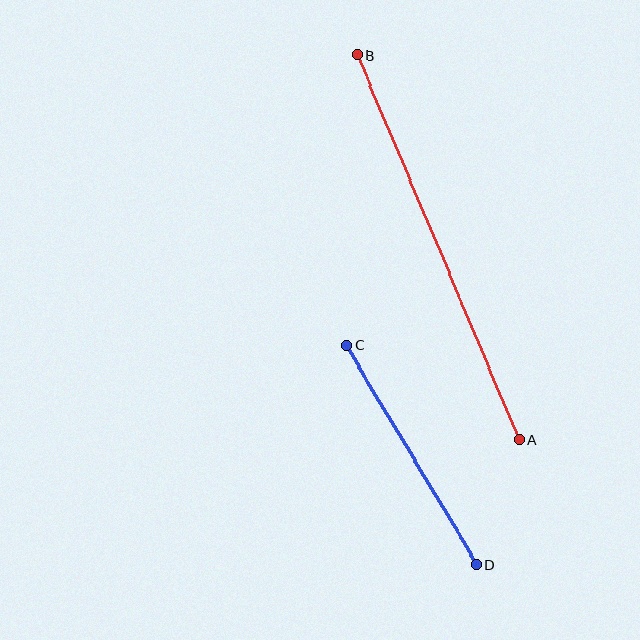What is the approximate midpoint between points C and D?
The midpoint is at approximately (411, 455) pixels.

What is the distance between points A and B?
The distance is approximately 417 pixels.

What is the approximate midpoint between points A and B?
The midpoint is at approximately (438, 247) pixels.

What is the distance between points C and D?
The distance is approximately 255 pixels.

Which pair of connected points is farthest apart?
Points A and B are farthest apart.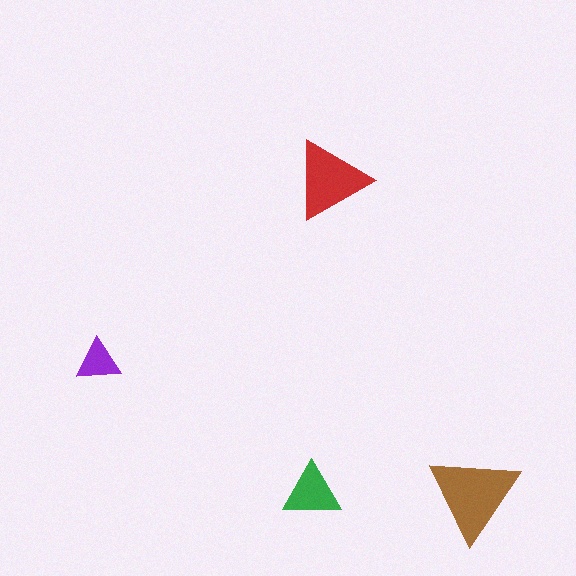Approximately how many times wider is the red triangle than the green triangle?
About 1.5 times wider.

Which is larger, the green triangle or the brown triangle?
The brown one.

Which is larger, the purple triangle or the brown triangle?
The brown one.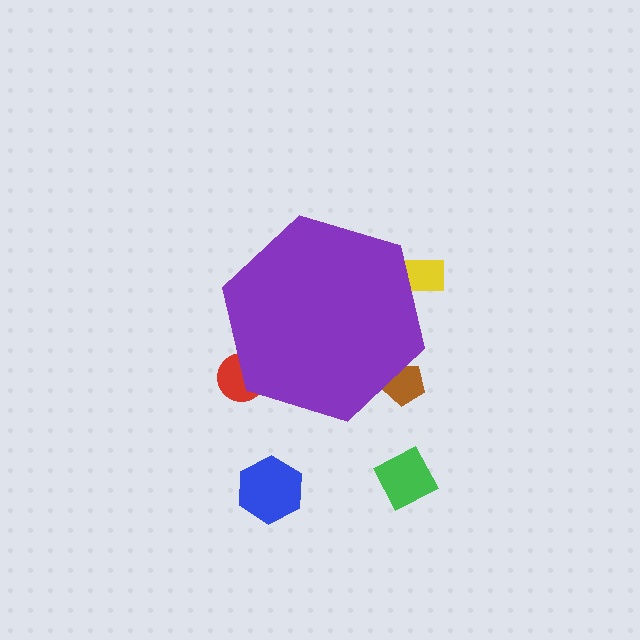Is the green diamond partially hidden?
No, the green diamond is fully visible.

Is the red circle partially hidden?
Yes, the red circle is partially hidden behind the purple hexagon.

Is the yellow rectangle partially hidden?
Yes, the yellow rectangle is partially hidden behind the purple hexagon.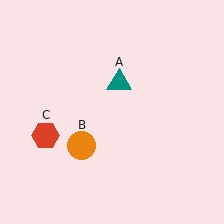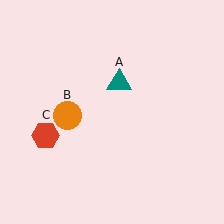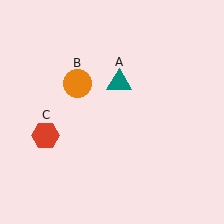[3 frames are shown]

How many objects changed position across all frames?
1 object changed position: orange circle (object B).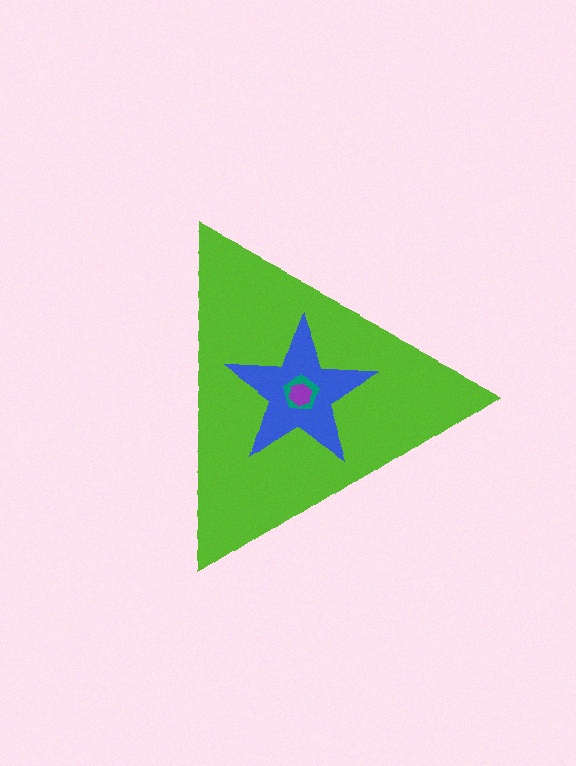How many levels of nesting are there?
4.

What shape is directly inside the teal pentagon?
The purple hexagon.